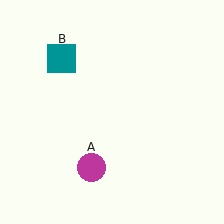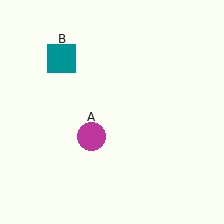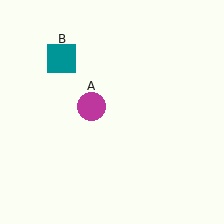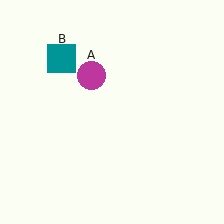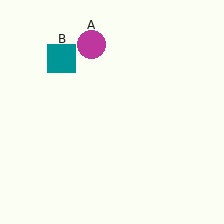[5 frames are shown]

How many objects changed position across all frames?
1 object changed position: magenta circle (object A).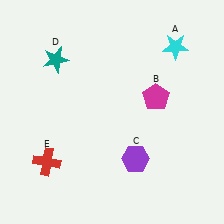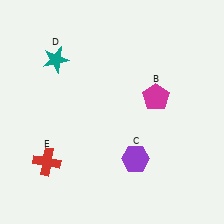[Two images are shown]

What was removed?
The cyan star (A) was removed in Image 2.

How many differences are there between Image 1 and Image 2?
There is 1 difference between the two images.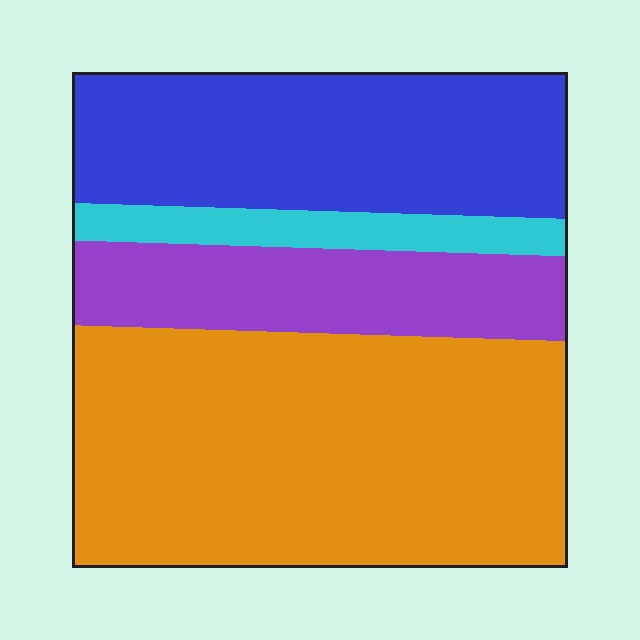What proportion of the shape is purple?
Purple covers roughly 15% of the shape.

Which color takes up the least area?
Cyan, at roughly 10%.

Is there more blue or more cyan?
Blue.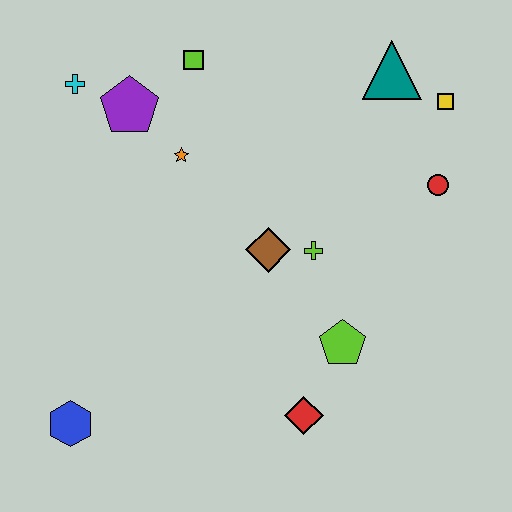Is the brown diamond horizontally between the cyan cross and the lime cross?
Yes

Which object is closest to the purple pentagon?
The cyan cross is closest to the purple pentagon.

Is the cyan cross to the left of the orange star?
Yes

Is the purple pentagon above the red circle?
Yes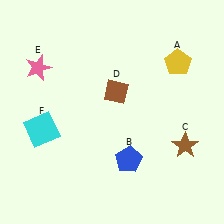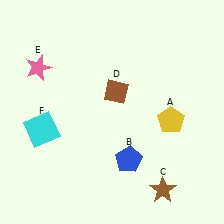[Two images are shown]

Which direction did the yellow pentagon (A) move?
The yellow pentagon (A) moved down.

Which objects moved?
The objects that moved are: the yellow pentagon (A), the brown star (C).